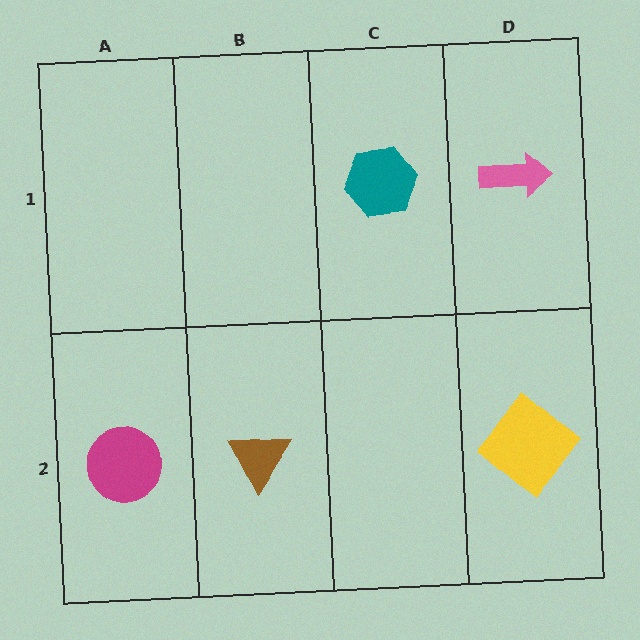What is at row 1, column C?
A teal hexagon.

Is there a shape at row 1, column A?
No, that cell is empty.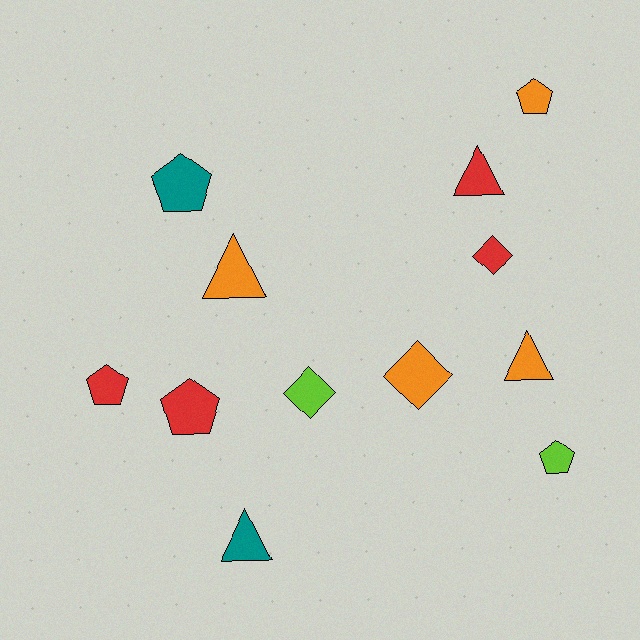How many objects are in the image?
There are 12 objects.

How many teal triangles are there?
There is 1 teal triangle.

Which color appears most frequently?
Orange, with 4 objects.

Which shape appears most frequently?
Pentagon, with 5 objects.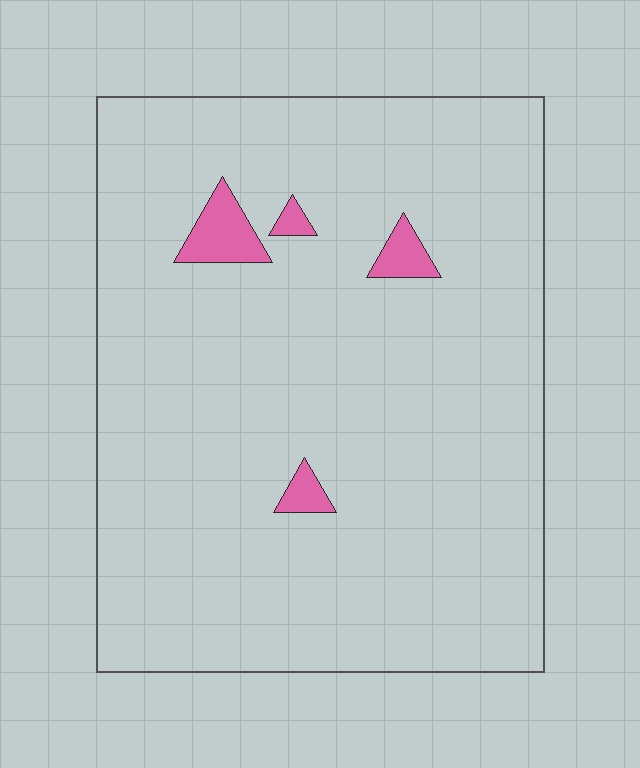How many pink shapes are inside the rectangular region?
4.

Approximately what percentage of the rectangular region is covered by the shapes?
Approximately 5%.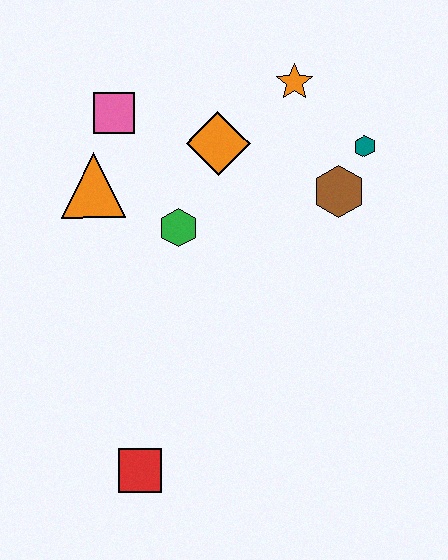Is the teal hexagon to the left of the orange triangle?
No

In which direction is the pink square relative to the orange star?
The pink square is to the left of the orange star.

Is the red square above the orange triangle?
No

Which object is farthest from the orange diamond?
The red square is farthest from the orange diamond.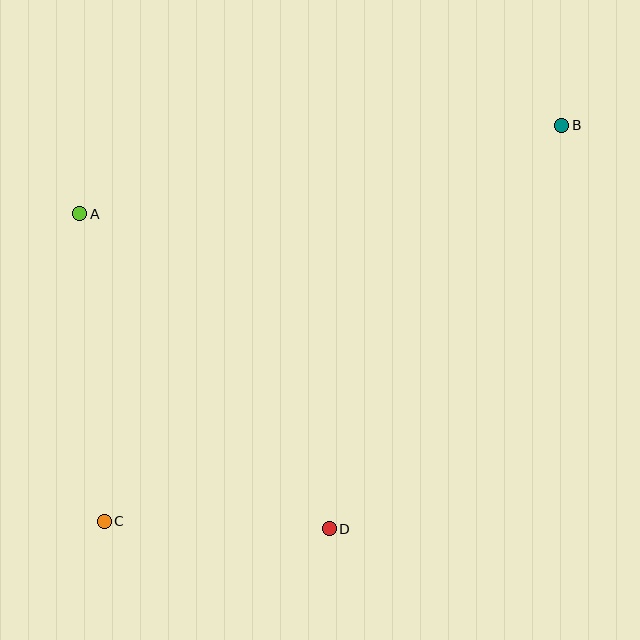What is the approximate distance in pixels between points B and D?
The distance between B and D is approximately 466 pixels.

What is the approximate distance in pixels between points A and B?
The distance between A and B is approximately 490 pixels.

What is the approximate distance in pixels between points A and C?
The distance between A and C is approximately 309 pixels.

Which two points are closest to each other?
Points C and D are closest to each other.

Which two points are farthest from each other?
Points B and C are farthest from each other.